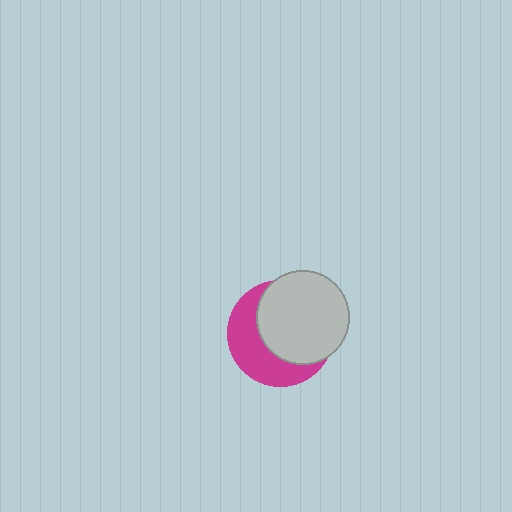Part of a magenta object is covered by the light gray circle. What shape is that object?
It is a circle.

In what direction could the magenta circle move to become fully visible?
The magenta circle could move toward the lower-left. That would shift it out from behind the light gray circle entirely.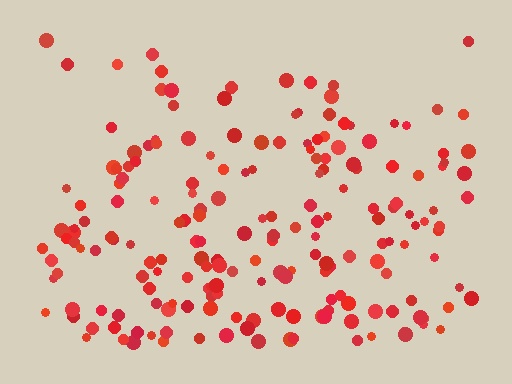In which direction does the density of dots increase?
From top to bottom, with the bottom side densest.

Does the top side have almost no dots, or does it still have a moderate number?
Still a moderate number, just noticeably fewer than the bottom.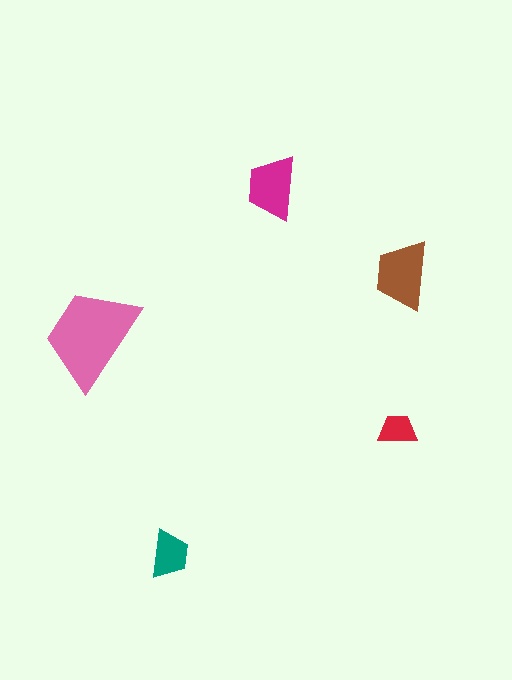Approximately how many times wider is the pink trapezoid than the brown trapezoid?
About 1.5 times wider.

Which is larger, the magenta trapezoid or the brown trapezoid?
The brown one.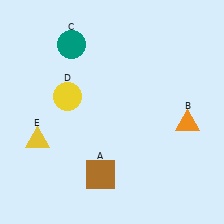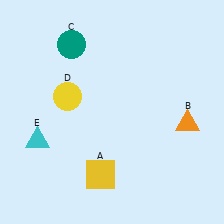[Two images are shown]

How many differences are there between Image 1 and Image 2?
There are 2 differences between the two images.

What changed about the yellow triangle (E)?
In Image 1, E is yellow. In Image 2, it changed to cyan.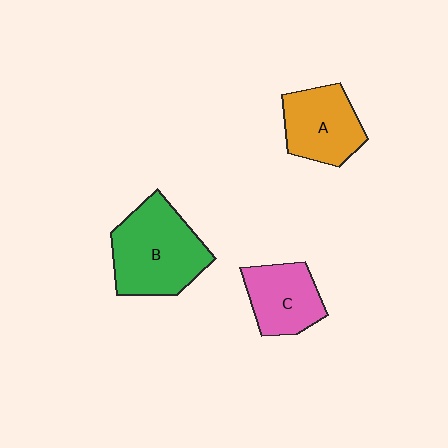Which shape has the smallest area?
Shape C (pink).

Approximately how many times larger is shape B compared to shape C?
Approximately 1.6 times.